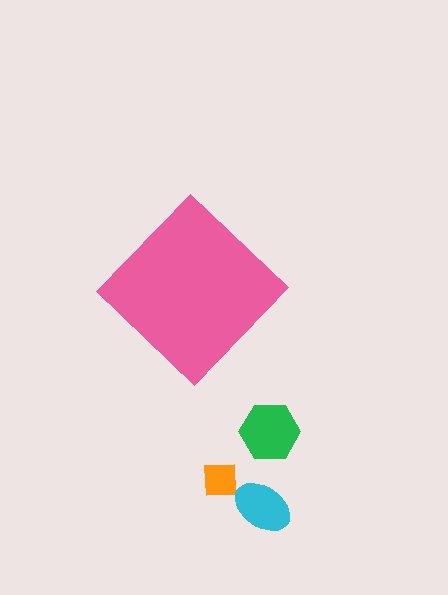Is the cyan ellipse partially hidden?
No, the cyan ellipse is fully visible.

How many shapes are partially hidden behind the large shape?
0 shapes are partially hidden.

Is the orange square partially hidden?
No, the orange square is fully visible.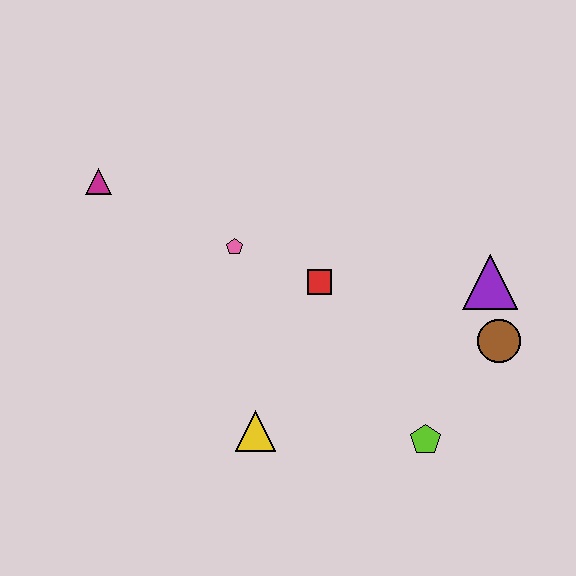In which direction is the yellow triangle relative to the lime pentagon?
The yellow triangle is to the left of the lime pentagon.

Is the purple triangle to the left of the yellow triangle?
No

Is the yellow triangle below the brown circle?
Yes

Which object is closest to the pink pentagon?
The red square is closest to the pink pentagon.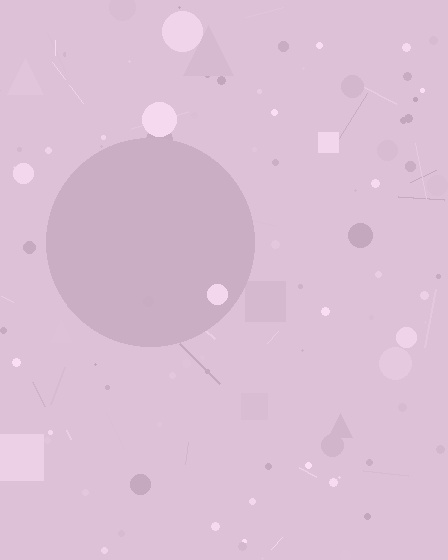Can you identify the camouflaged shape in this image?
The camouflaged shape is a circle.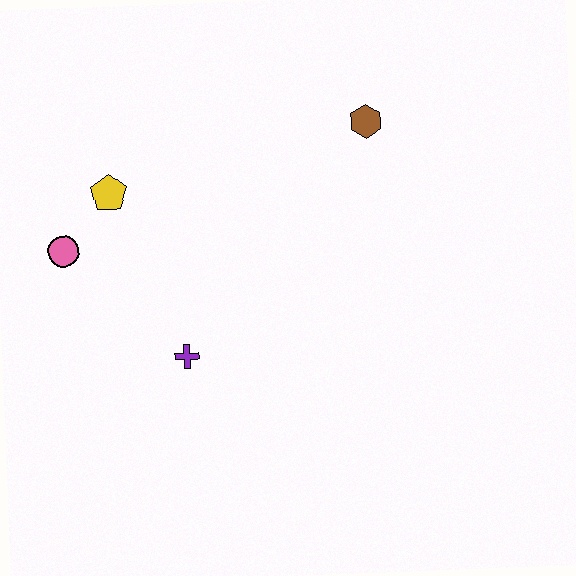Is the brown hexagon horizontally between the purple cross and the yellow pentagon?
No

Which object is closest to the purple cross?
The pink circle is closest to the purple cross.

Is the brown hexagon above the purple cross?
Yes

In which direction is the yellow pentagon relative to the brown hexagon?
The yellow pentagon is to the left of the brown hexagon.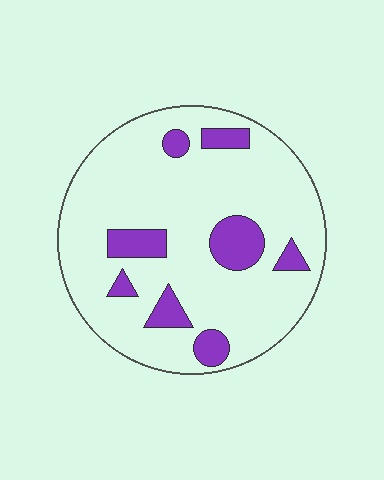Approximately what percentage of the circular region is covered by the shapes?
Approximately 15%.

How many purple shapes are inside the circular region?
8.